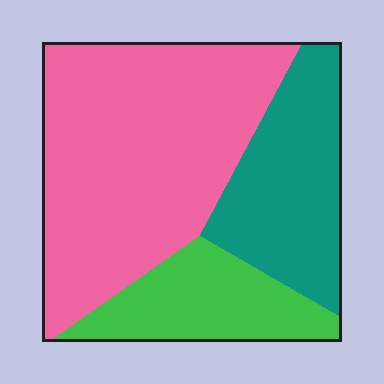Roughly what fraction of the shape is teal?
Teal covers around 25% of the shape.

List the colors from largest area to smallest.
From largest to smallest: pink, teal, green.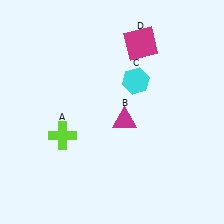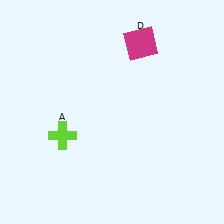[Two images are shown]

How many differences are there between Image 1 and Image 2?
There are 2 differences between the two images.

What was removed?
The magenta triangle (B), the cyan hexagon (C) were removed in Image 2.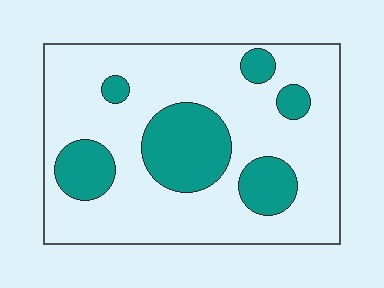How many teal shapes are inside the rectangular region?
6.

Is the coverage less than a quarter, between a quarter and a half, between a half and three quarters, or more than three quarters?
Less than a quarter.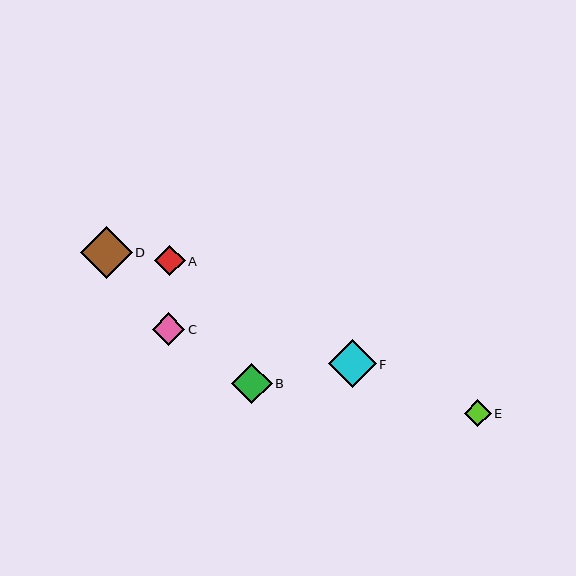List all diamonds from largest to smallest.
From largest to smallest: D, F, B, C, A, E.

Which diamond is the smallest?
Diamond E is the smallest with a size of approximately 27 pixels.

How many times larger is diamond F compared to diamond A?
Diamond F is approximately 1.6 times the size of diamond A.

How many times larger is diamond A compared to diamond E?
Diamond A is approximately 1.1 times the size of diamond E.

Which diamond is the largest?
Diamond D is the largest with a size of approximately 52 pixels.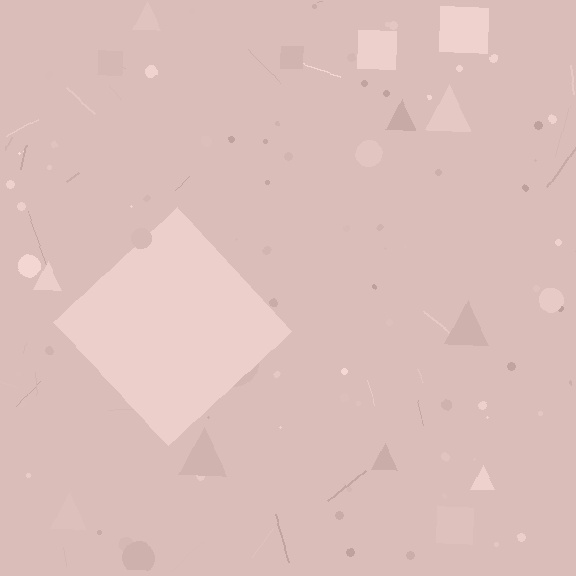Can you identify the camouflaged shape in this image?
The camouflaged shape is a diamond.